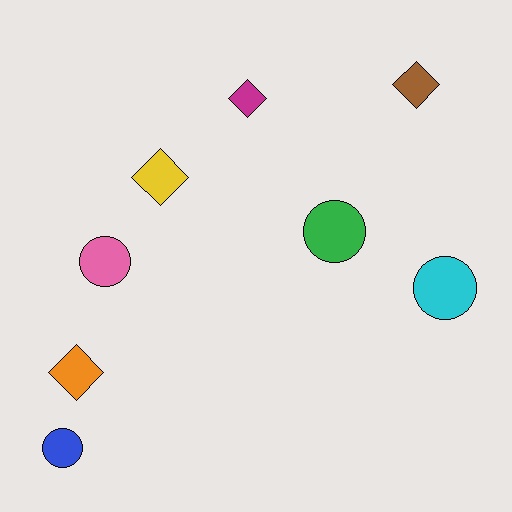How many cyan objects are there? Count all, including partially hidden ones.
There is 1 cyan object.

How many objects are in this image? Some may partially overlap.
There are 8 objects.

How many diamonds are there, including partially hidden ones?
There are 4 diamonds.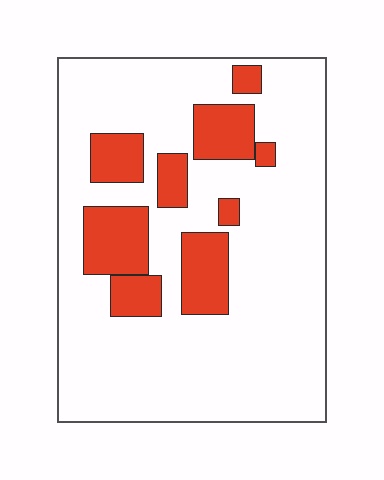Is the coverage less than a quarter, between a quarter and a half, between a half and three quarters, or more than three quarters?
Less than a quarter.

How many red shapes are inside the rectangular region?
9.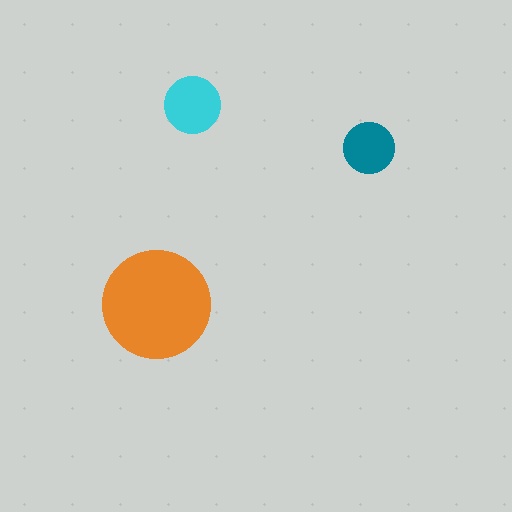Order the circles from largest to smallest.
the orange one, the cyan one, the teal one.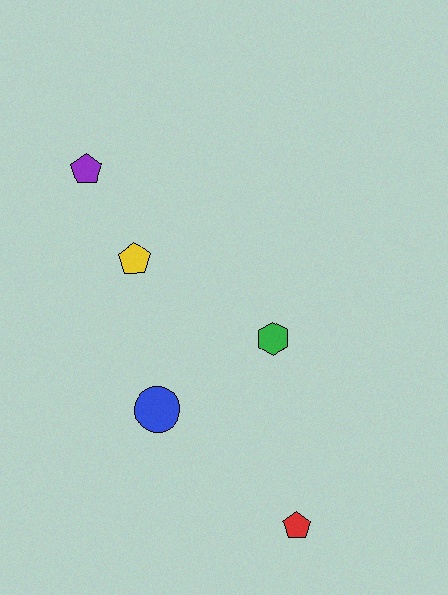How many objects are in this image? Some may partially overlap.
There are 5 objects.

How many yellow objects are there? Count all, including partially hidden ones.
There is 1 yellow object.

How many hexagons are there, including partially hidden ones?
There is 1 hexagon.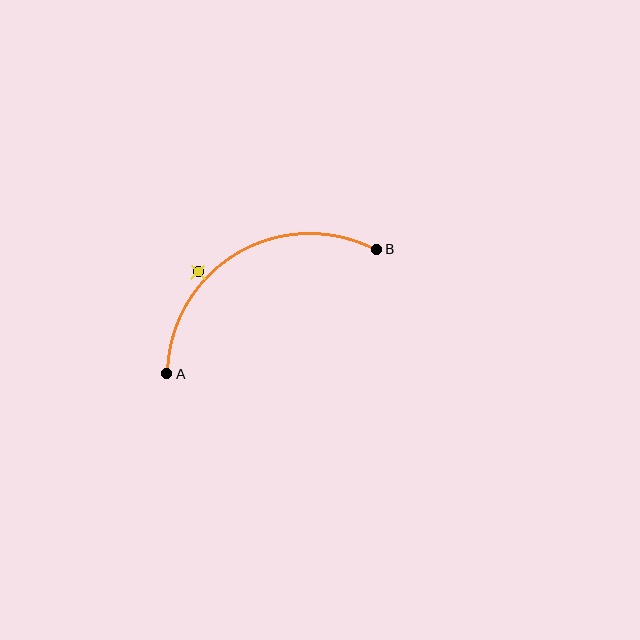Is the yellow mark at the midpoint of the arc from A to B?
No — the yellow mark does not lie on the arc at all. It sits slightly outside the curve.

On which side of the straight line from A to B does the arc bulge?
The arc bulges above the straight line connecting A and B.